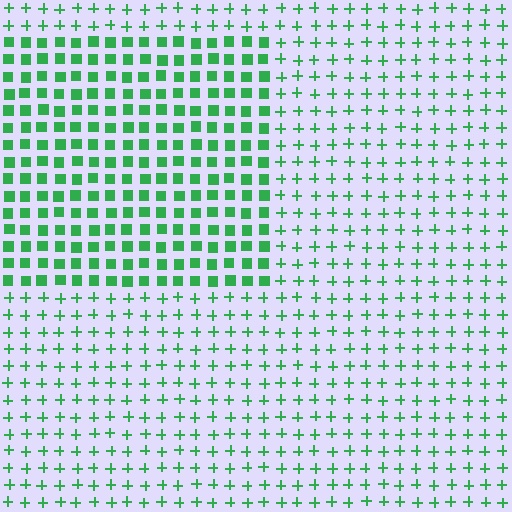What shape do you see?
I see a rectangle.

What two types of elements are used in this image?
The image uses squares inside the rectangle region and plus signs outside it.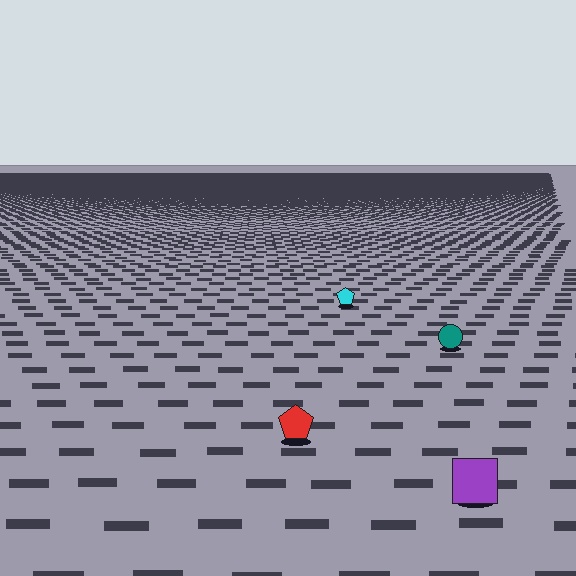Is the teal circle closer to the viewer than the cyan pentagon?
Yes. The teal circle is closer — you can tell from the texture gradient: the ground texture is coarser near it.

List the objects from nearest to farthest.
From nearest to farthest: the purple square, the red pentagon, the teal circle, the cyan pentagon.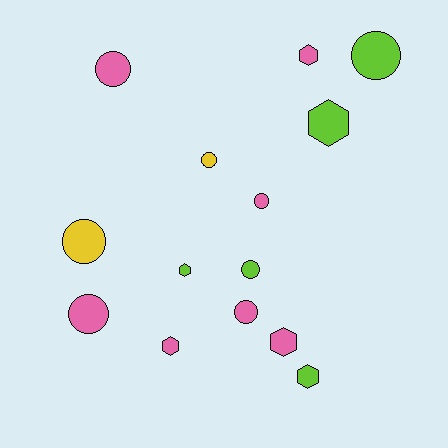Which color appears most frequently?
Pink, with 7 objects.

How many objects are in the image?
There are 14 objects.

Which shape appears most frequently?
Circle, with 8 objects.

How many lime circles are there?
There are 2 lime circles.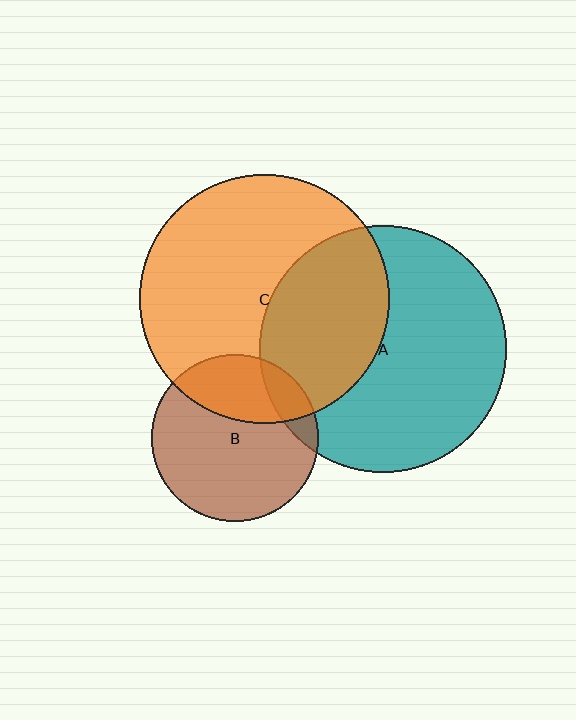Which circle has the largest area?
Circle C (orange).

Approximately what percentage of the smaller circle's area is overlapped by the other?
Approximately 30%.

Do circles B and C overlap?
Yes.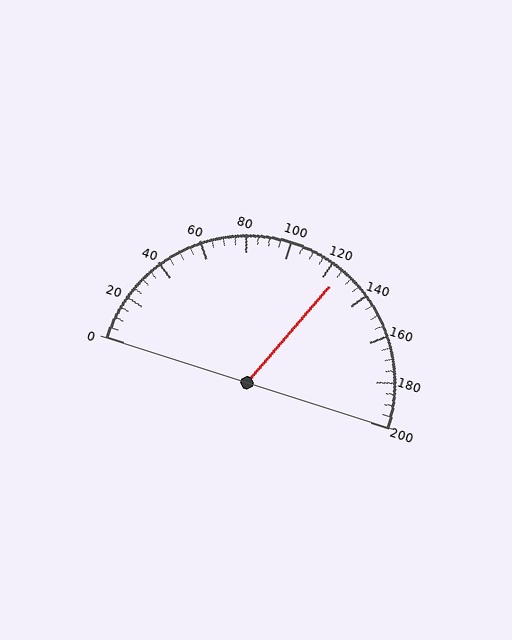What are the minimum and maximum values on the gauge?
The gauge ranges from 0 to 200.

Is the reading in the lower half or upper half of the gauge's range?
The reading is in the upper half of the range (0 to 200).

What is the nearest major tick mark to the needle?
The nearest major tick mark is 120.